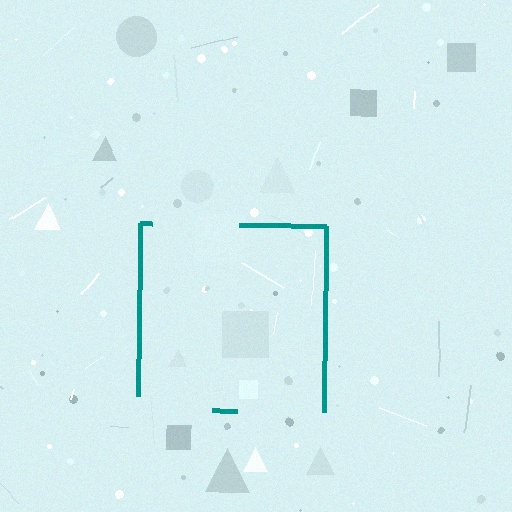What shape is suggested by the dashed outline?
The dashed outline suggests a square.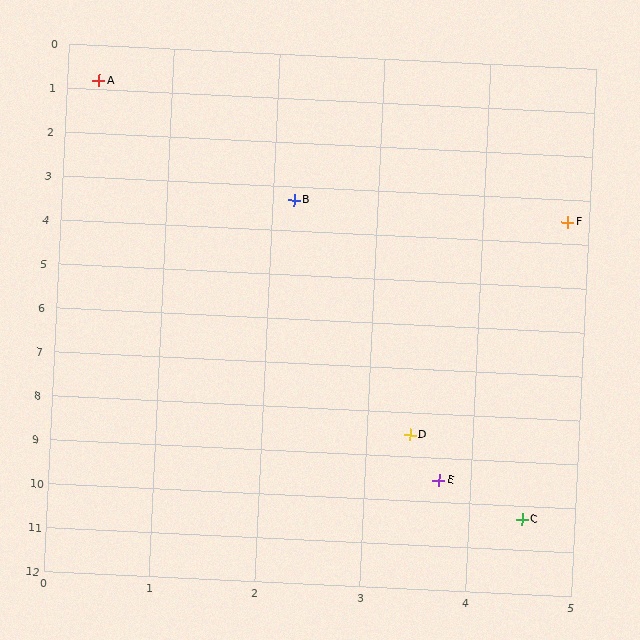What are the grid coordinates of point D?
Point D is at approximately (3.4, 8.5).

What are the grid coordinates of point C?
Point C is at approximately (4.5, 10.3).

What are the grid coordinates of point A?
Point A is at approximately (0.3, 0.8).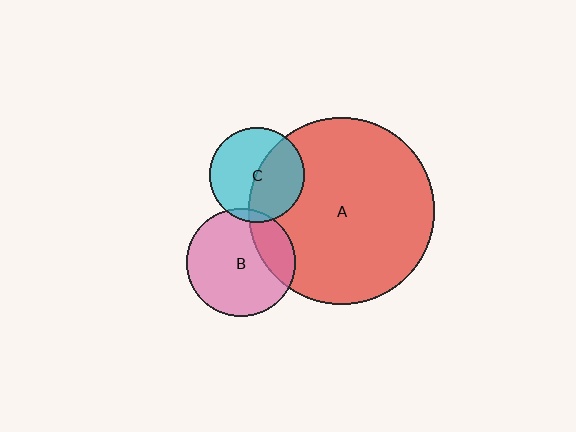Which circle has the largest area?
Circle A (red).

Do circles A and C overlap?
Yes.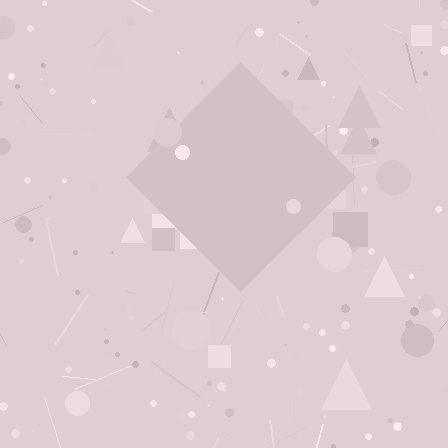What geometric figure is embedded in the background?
A diamond is embedded in the background.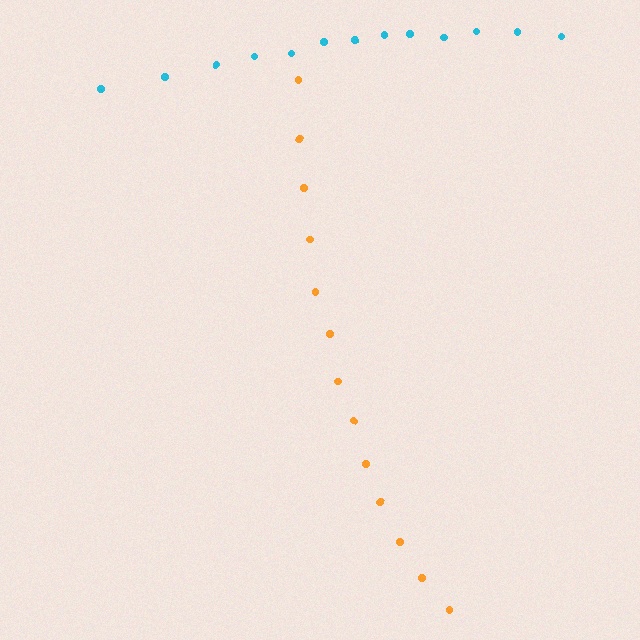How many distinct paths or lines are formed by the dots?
There are 2 distinct paths.